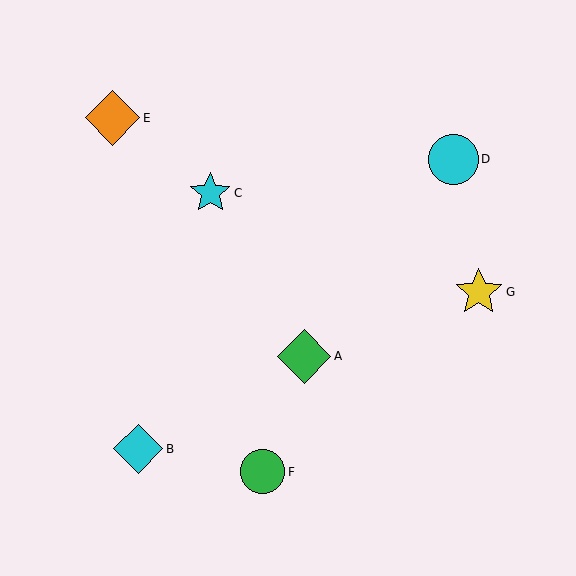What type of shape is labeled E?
Shape E is an orange diamond.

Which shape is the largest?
The orange diamond (labeled E) is the largest.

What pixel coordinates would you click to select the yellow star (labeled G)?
Click at (479, 292) to select the yellow star G.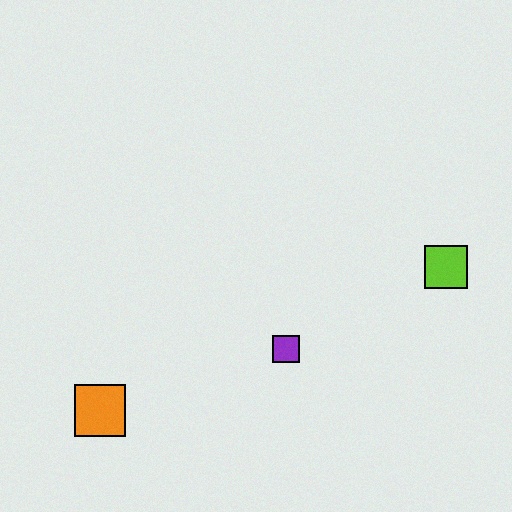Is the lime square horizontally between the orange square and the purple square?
No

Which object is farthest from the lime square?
The orange square is farthest from the lime square.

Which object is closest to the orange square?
The purple square is closest to the orange square.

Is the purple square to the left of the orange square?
No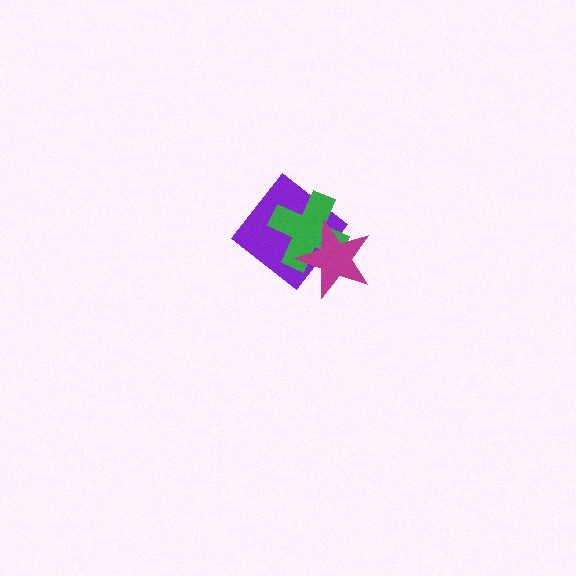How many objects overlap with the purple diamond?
2 objects overlap with the purple diamond.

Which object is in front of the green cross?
The magenta star is in front of the green cross.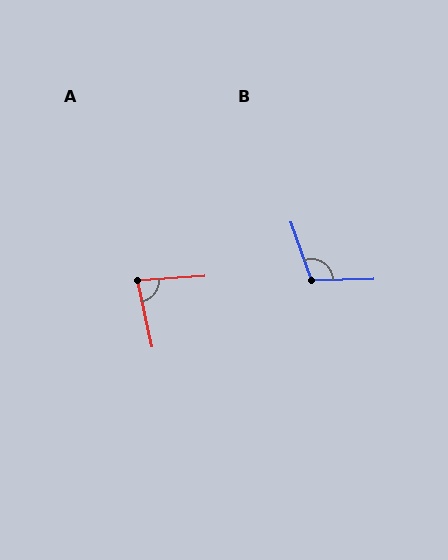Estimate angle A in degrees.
Approximately 82 degrees.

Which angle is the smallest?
A, at approximately 82 degrees.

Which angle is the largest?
B, at approximately 107 degrees.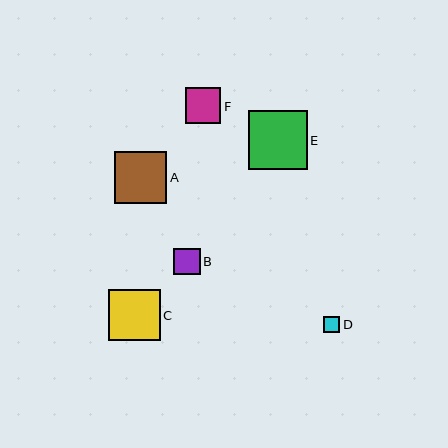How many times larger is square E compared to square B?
Square E is approximately 2.2 times the size of square B.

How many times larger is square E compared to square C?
Square E is approximately 1.1 times the size of square C.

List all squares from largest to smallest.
From largest to smallest: E, A, C, F, B, D.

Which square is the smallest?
Square D is the smallest with a size of approximately 16 pixels.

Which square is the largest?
Square E is the largest with a size of approximately 58 pixels.